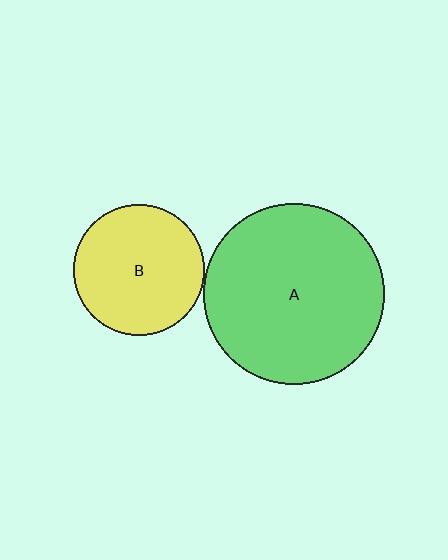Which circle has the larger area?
Circle A (green).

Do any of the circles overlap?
No, none of the circles overlap.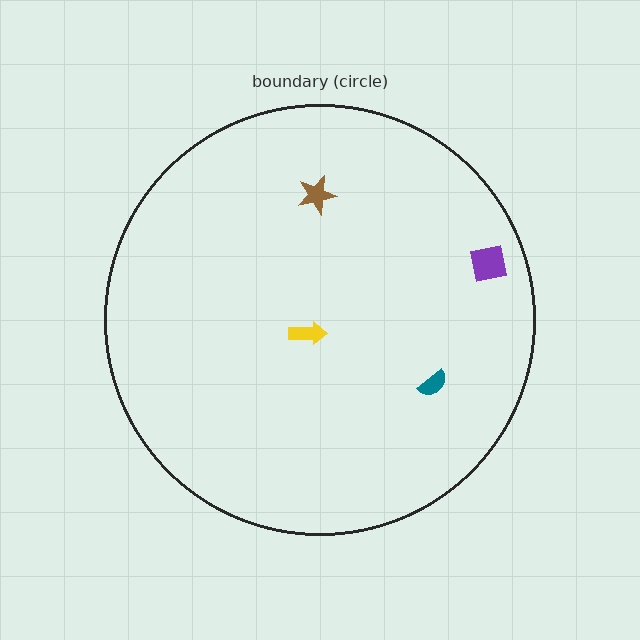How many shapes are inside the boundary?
4 inside, 0 outside.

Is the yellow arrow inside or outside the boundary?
Inside.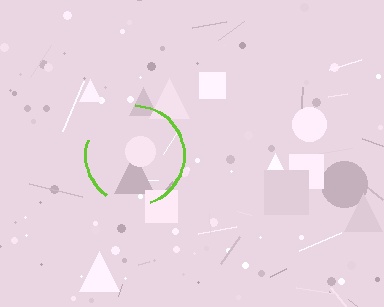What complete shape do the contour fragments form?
The contour fragments form a circle.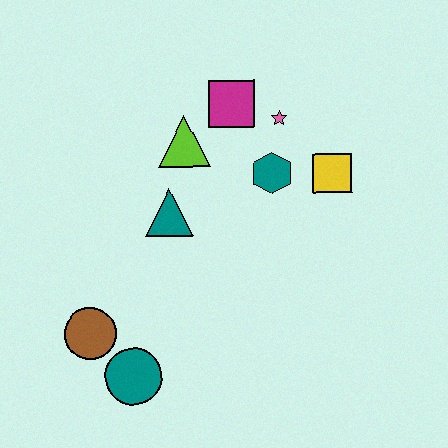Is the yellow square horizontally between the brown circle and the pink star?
No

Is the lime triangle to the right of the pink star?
No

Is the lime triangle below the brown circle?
No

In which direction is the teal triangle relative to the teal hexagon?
The teal triangle is to the left of the teal hexagon.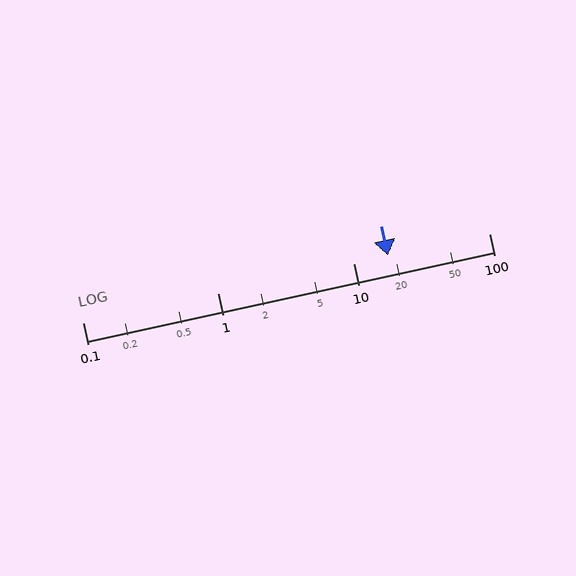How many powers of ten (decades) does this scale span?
The scale spans 3 decades, from 0.1 to 100.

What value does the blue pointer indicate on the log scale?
The pointer indicates approximately 18.